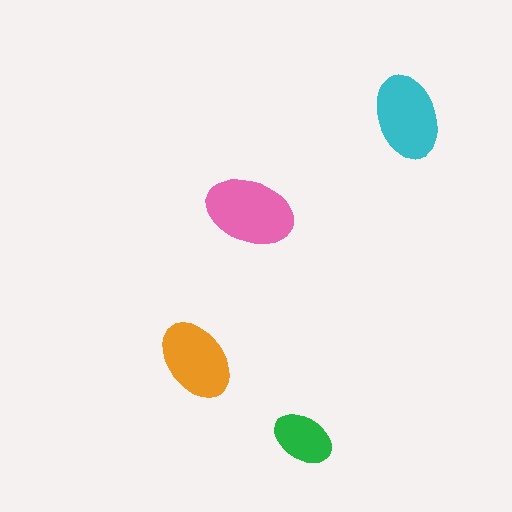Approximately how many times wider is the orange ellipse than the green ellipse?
About 1.5 times wider.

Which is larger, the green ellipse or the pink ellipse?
The pink one.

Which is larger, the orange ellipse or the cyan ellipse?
The cyan one.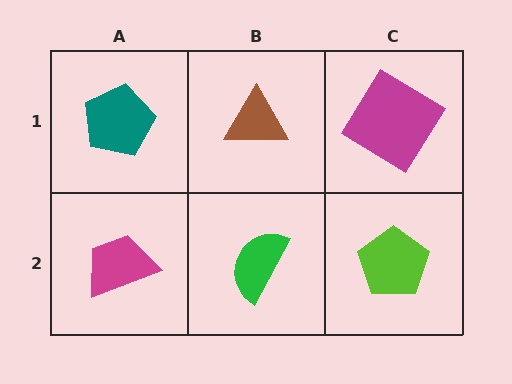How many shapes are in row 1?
3 shapes.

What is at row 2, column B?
A green semicircle.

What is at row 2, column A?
A magenta trapezoid.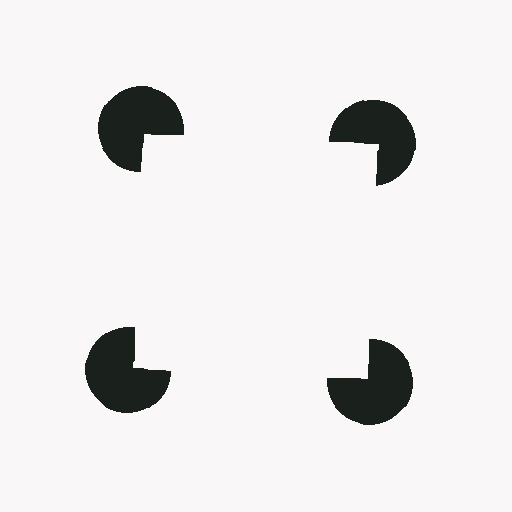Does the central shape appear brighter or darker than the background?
It typically appears slightly brighter than the background, even though no actual brightness change is drawn.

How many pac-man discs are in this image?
There are 4 — one at each vertex of the illusory square.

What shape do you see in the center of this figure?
An illusory square — its edges are inferred from the aligned wedge cuts in the pac-man discs, not physically drawn.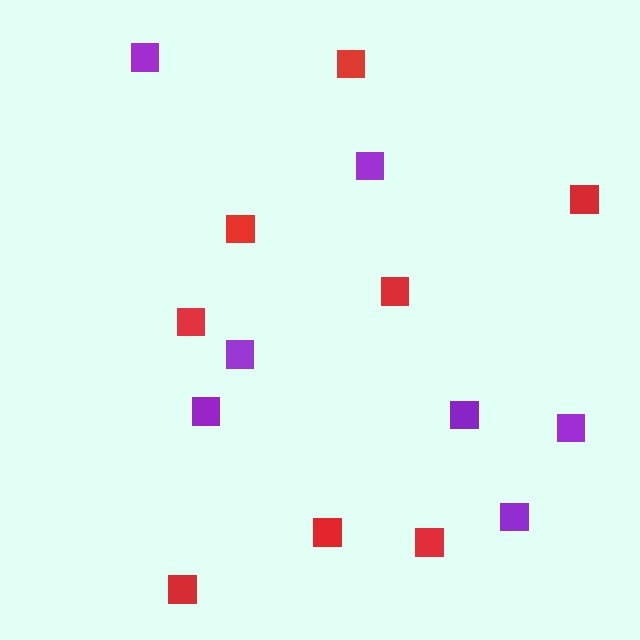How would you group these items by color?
There are 2 groups: one group of red squares (8) and one group of purple squares (7).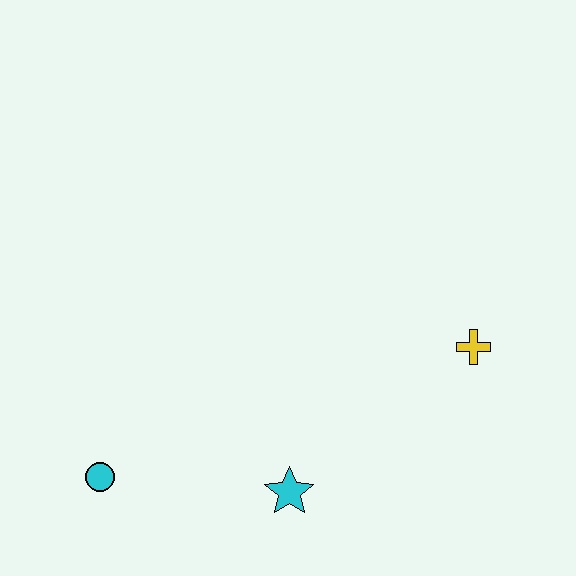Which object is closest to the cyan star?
The cyan circle is closest to the cyan star.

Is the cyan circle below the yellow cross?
Yes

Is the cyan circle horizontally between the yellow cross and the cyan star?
No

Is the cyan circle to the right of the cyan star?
No